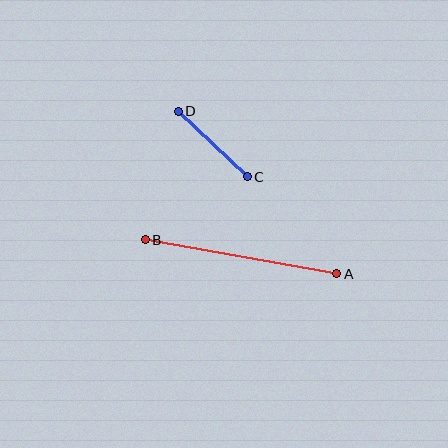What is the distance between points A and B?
The distance is approximately 195 pixels.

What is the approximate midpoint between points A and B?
The midpoint is at approximately (241, 257) pixels.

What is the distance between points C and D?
The distance is approximately 95 pixels.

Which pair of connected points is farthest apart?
Points A and B are farthest apart.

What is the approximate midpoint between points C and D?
The midpoint is at approximately (213, 144) pixels.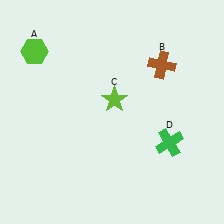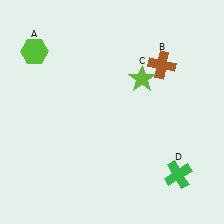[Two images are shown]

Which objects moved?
The objects that moved are: the lime star (C), the green cross (D).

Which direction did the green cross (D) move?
The green cross (D) moved down.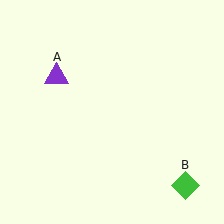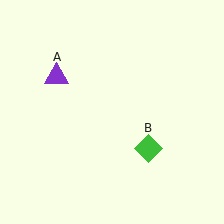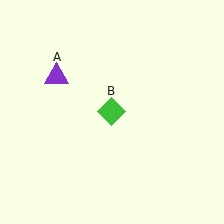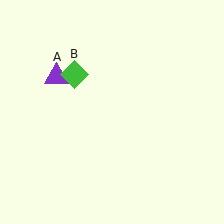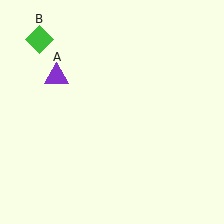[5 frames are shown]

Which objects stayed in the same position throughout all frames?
Purple triangle (object A) remained stationary.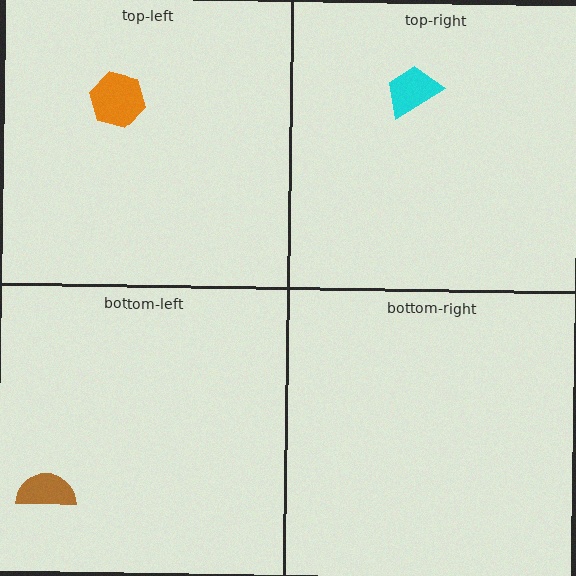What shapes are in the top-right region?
The cyan trapezoid.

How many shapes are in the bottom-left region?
1.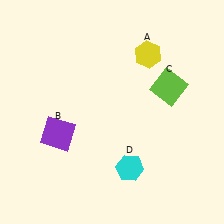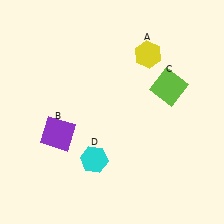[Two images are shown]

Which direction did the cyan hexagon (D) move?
The cyan hexagon (D) moved left.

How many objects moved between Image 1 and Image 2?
1 object moved between the two images.